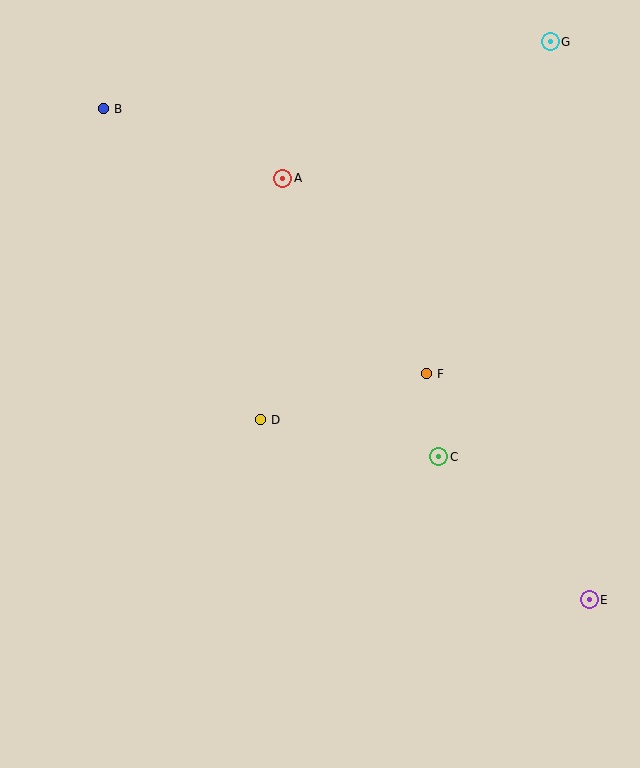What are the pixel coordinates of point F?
Point F is at (426, 374).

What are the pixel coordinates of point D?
Point D is at (260, 420).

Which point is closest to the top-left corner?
Point B is closest to the top-left corner.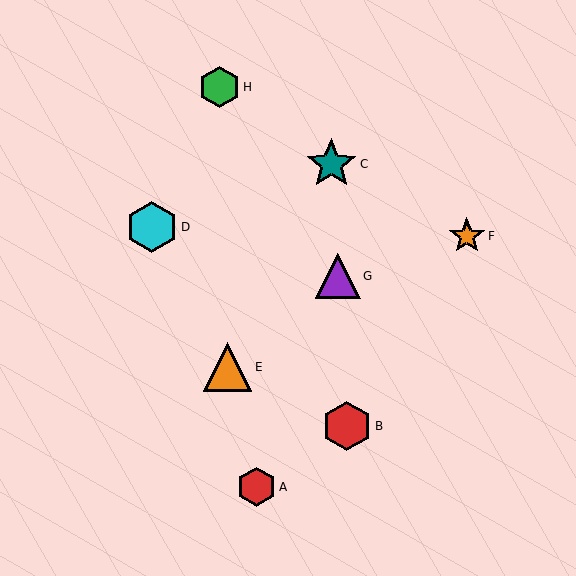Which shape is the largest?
The cyan hexagon (labeled D) is the largest.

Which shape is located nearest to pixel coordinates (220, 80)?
The green hexagon (labeled H) at (220, 87) is nearest to that location.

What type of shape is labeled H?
Shape H is a green hexagon.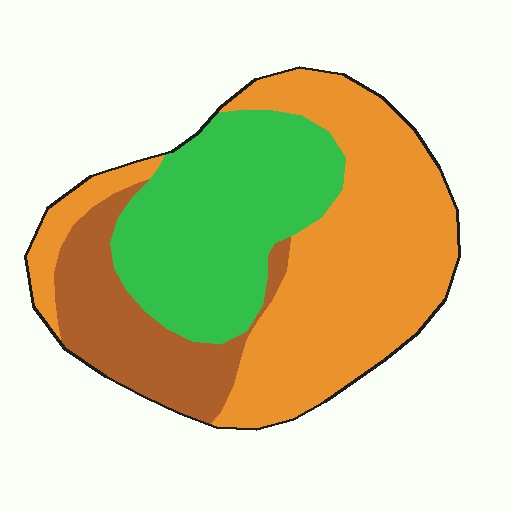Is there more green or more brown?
Green.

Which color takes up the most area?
Orange, at roughly 50%.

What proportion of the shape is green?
Green takes up about one third (1/3) of the shape.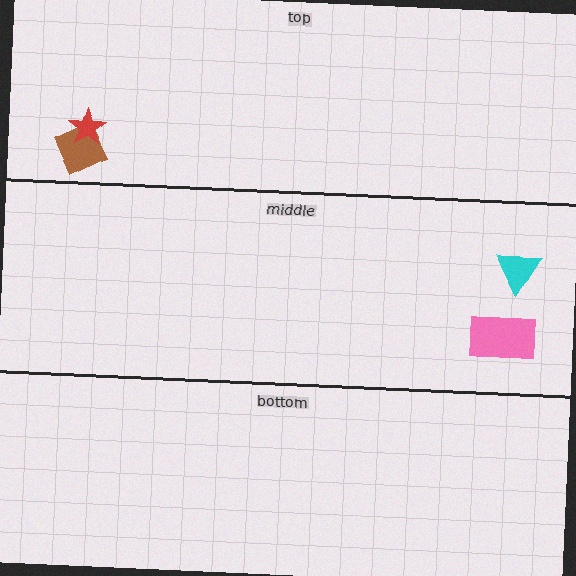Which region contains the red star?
The top region.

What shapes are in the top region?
The brown diamond, the red star.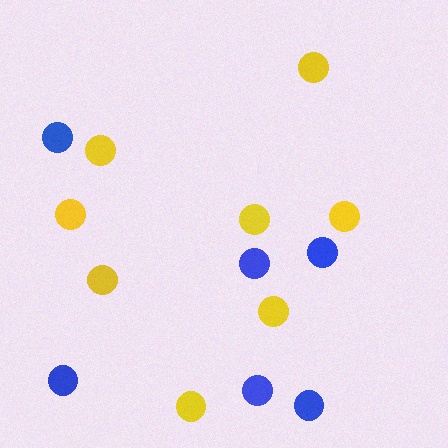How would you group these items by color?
There are 2 groups: one group of yellow circles (8) and one group of blue circles (6).